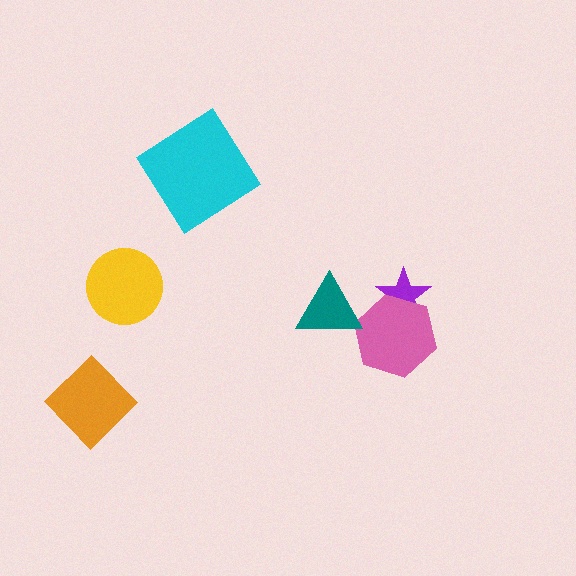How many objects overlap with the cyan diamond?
0 objects overlap with the cyan diamond.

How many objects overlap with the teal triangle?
1 object overlaps with the teal triangle.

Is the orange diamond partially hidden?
No, no other shape covers it.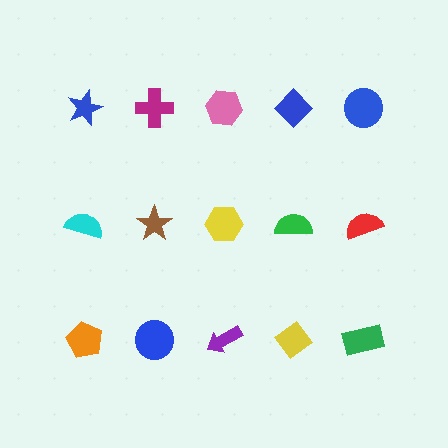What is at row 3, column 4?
A yellow diamond.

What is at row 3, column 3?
A purple arrow.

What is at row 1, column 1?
A blue star.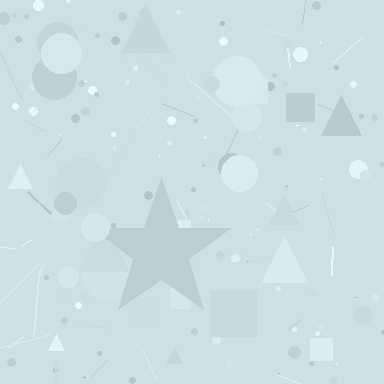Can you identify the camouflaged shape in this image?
The camouflaged shape is a star.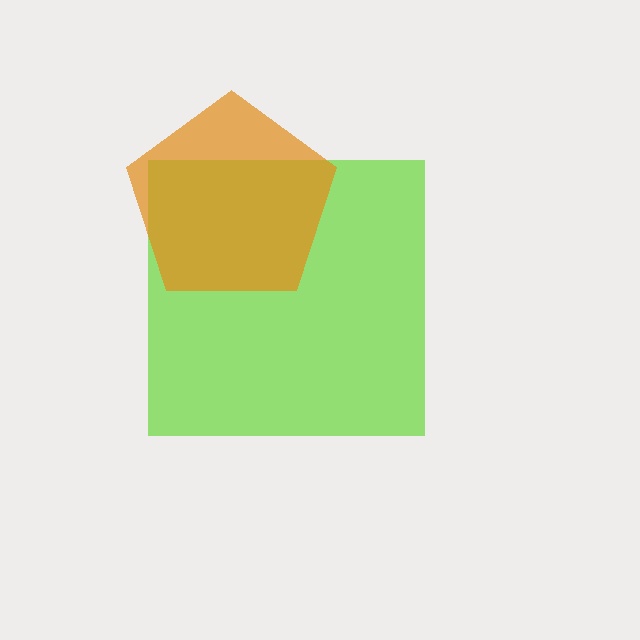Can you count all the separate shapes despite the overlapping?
Yes, there are 2 separate shapes.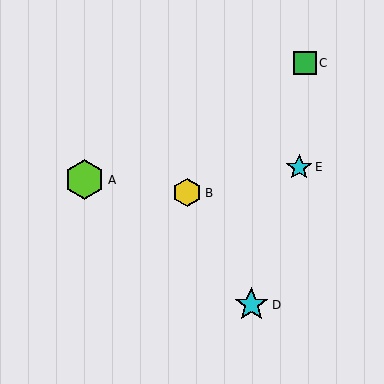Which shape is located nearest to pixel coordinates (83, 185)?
The lime hexagon (labeled A) at (85, 180) is nearest to that location.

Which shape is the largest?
The lime hexagon (labeled A) is the largest.